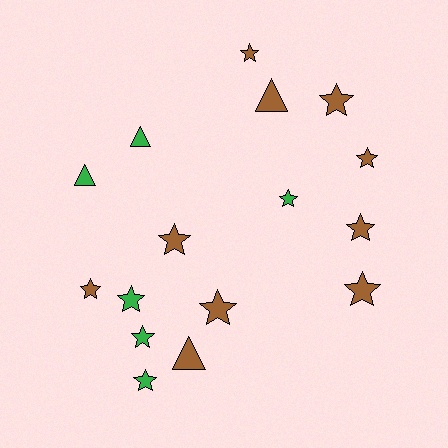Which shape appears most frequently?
Star, with 12 objects.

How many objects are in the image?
There are 16 objects.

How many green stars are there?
There are 4 green stars.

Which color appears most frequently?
Brown, with 10 objects.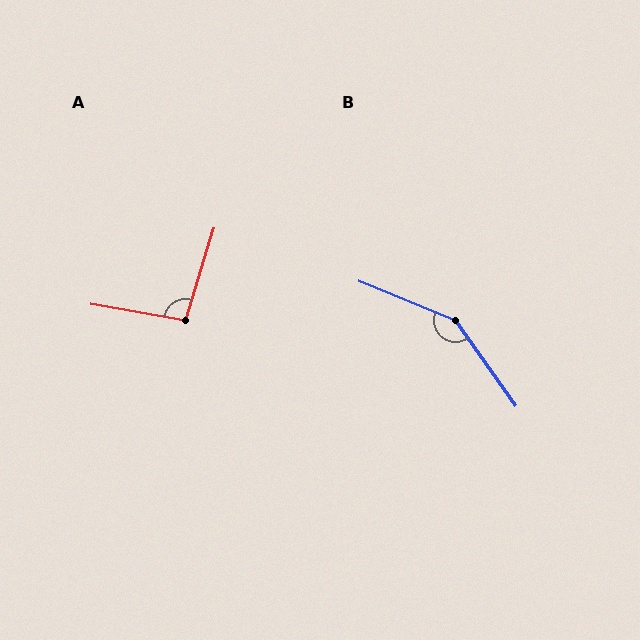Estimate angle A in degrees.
Approximately 97 degrees.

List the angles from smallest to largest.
A (97°), B (148°).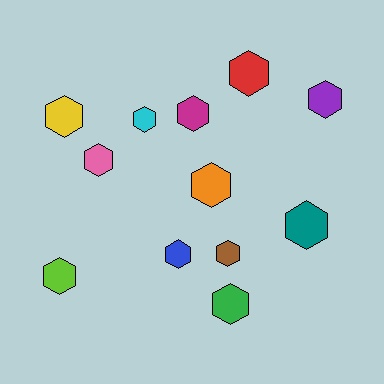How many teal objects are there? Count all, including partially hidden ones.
There is 1 teal object.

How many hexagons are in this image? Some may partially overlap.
There are 12 hexagons.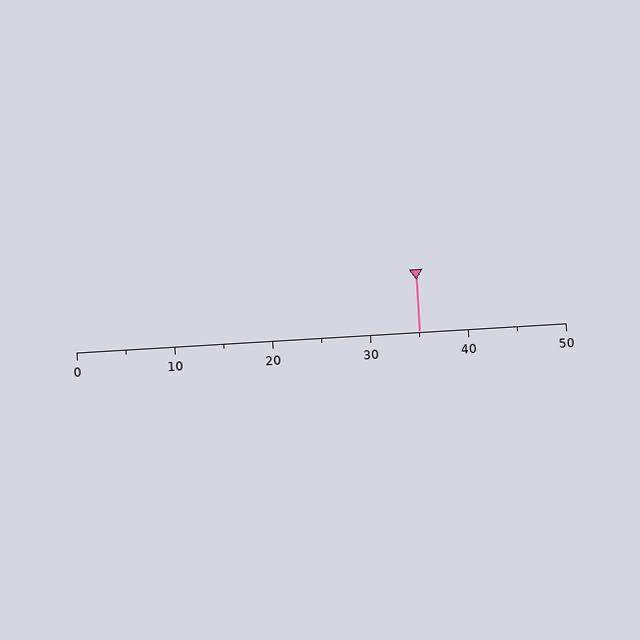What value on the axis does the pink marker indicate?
The marker indicates approximately 35.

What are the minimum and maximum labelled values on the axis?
The axis runs from 0 to 50.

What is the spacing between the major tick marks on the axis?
The major ticks are spaced 10 apart.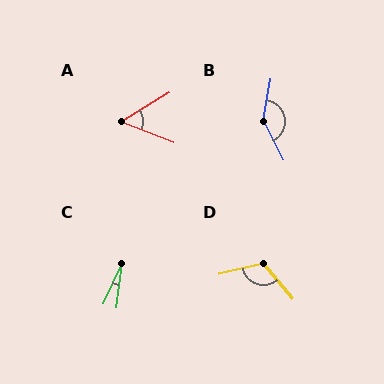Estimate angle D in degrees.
Approximately 116 degrees.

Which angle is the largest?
B, at approximately 143 degrees.